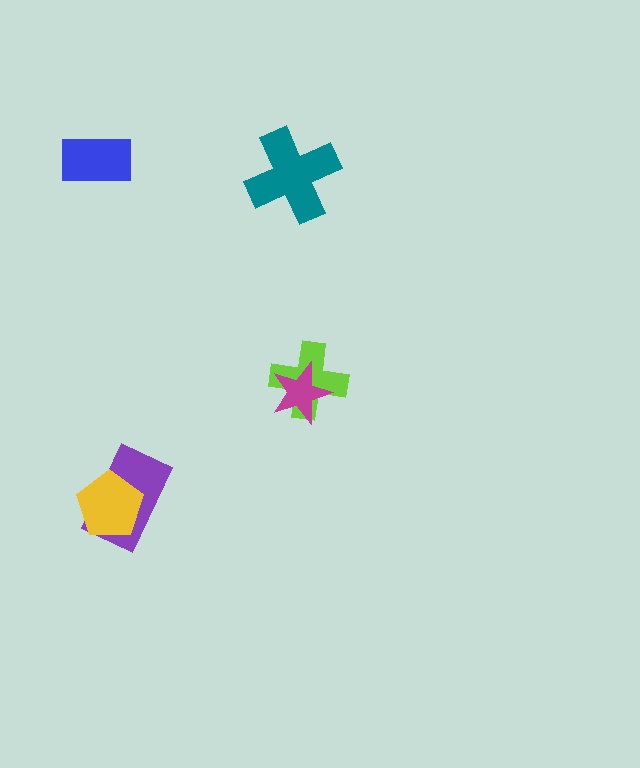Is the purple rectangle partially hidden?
Yes, it is partially covered by another shape.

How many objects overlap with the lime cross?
1 object overlaps with the lime cross.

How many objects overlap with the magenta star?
1 object overlaps with the magenta star.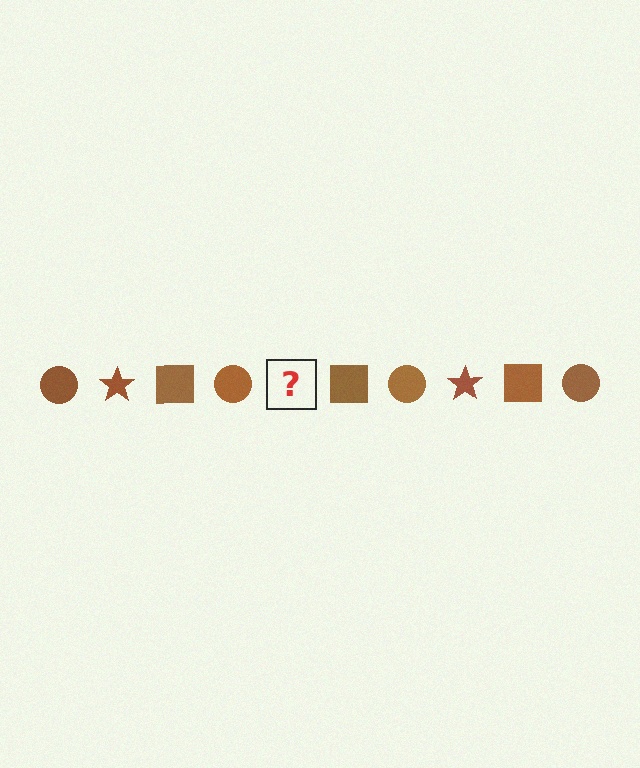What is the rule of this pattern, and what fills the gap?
The rule is that the pattern cycles through circle, star, square shapes in brown. The gap should be filled with a brown star.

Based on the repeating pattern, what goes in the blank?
The blank should be a brown star.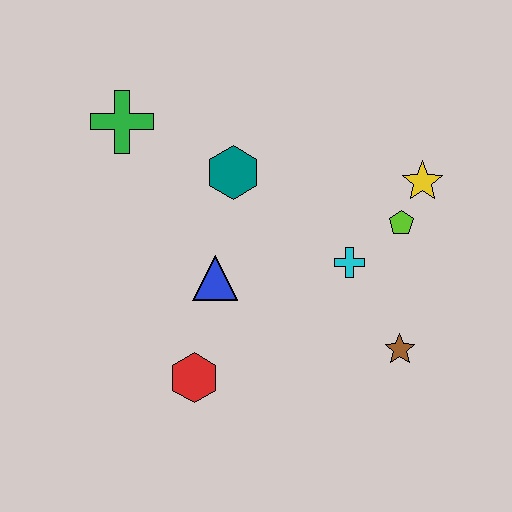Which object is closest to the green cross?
The teal hexagon is closest to the green cross.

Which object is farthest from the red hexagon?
The yellow star is farthest from the red hexagon.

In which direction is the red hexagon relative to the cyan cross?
The red hexagon is to the left of the cyan cross.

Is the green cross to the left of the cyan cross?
Yes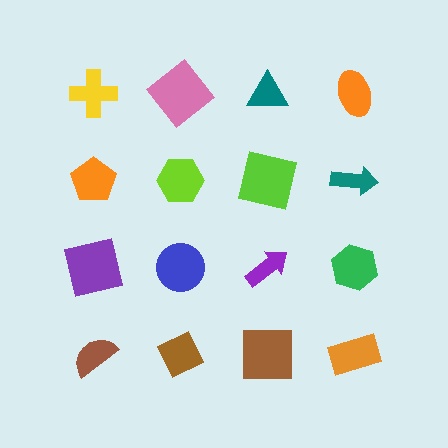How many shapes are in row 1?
4 shapes.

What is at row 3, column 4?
A green hexagon.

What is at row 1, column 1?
A yellow cross.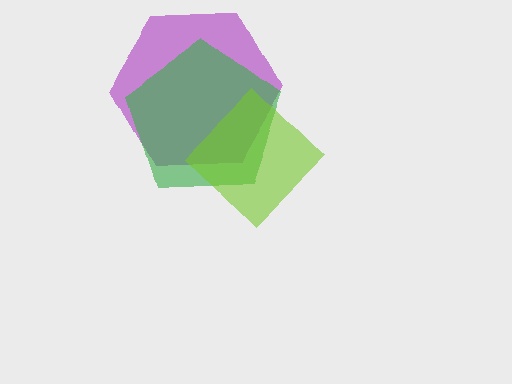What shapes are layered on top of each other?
The layered shapes are: a purple hexagon, a green pentagon, a lime diamond.